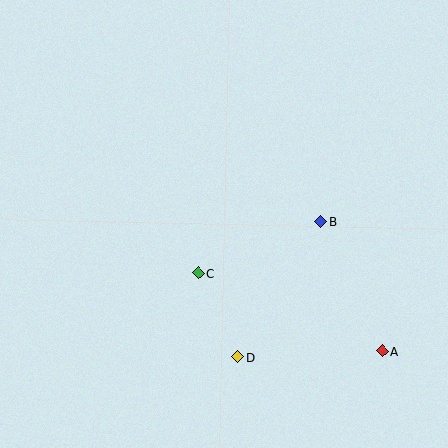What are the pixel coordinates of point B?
Point B is at (321, 222).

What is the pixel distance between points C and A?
The distance between C and A is 200 pixels.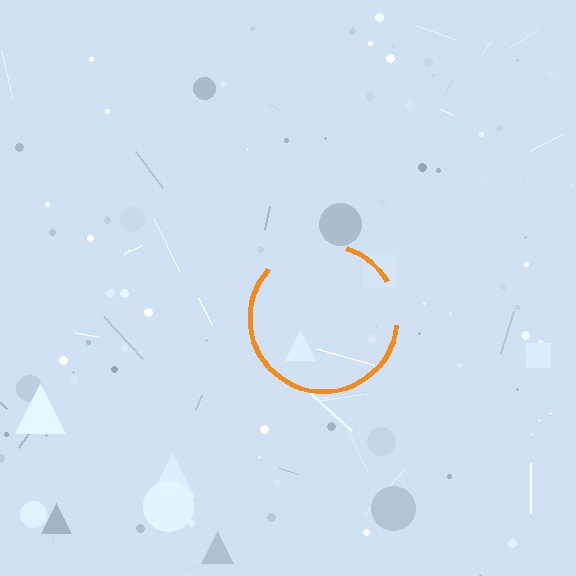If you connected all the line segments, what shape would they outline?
They would outline a circle.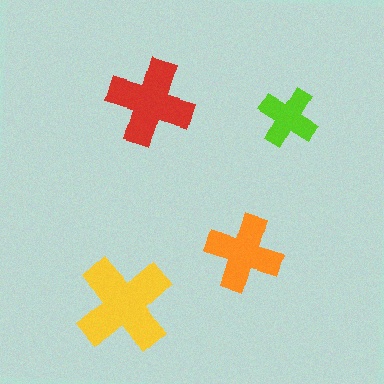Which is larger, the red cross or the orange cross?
The red one.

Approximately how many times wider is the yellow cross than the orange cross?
About 1.5 times wider.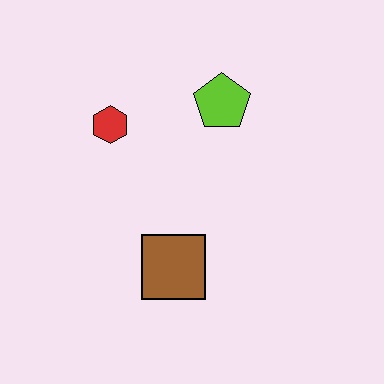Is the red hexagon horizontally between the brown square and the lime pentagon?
No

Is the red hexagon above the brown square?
Yes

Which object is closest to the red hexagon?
The lime pentagon is closest to the red hexagon.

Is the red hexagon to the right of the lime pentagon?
No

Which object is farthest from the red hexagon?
The brown square is farthest from the red hexagon.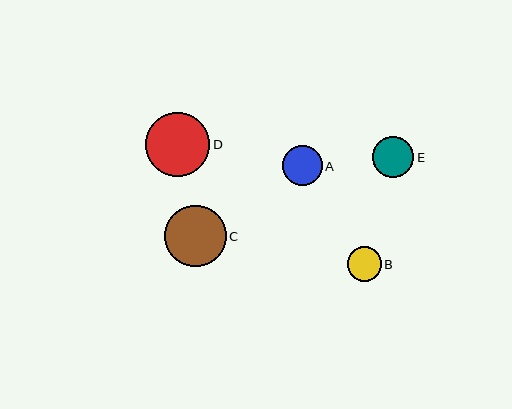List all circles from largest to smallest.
From largest to smallest: D, C, E, A, B.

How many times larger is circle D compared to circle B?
Circle D is approximately 1.9 times the size of circle B.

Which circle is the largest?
Circle D is the largest with a size of approximately 64 pixels.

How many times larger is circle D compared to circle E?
Circle D is approximately 1.6 times the size of circle E.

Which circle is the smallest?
Circle B is the smallest with a size of approximately 34 pixels.